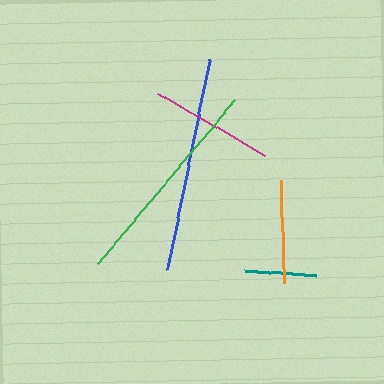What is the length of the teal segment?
The teal segment is approximately 71 pixels long.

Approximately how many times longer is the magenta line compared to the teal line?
The magenta line is approximately 1.7 times the length of the teal line.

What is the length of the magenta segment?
The magenta segment is approximately 124 pixels long.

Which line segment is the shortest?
The teal line is the shortest at approximately 71 pixels.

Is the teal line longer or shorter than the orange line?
The orange line is longer than the teal line.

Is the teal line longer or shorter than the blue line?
The blue line is longer than the teal line.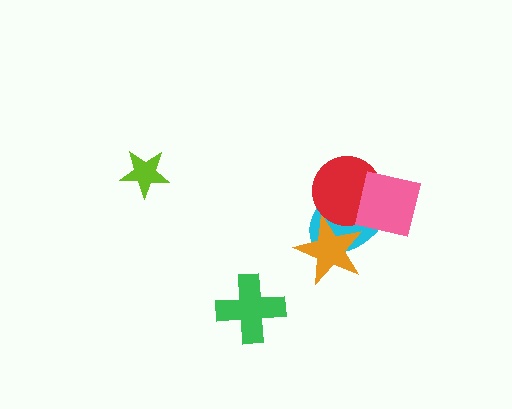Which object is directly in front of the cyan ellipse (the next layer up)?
The orange star is directly in front of the cyan ellipse.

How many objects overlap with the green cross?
0 objects overlap with the green cross.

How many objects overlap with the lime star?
0 objects overlap with the lime star.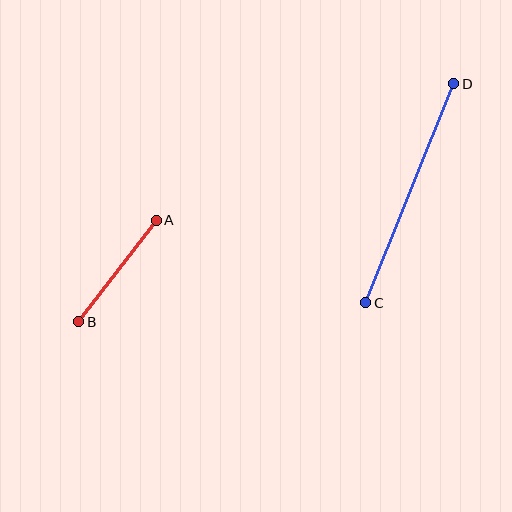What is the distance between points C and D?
The distance is approximately 236 pixels.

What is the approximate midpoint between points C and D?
The midpoint is at approximately (410, 193) pixels.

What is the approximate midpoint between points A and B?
The midpoint is at approximately (117, 271) pixels.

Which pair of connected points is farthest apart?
Points C and D are farthest apart.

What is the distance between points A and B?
The distance is approximately 128 pixels.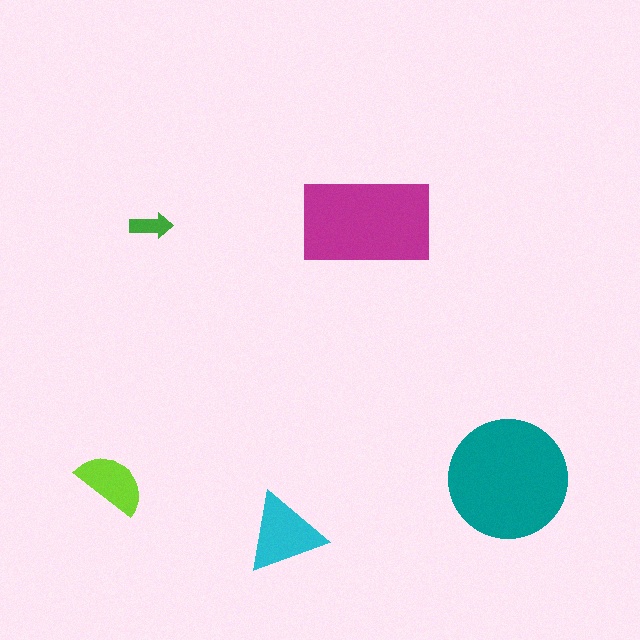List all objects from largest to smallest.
The teal circle, the magenta rectangle, the cyan triangle, the lime semicircle, the green arrow.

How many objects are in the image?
There are 5 objects in the image.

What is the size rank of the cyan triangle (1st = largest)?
3rd.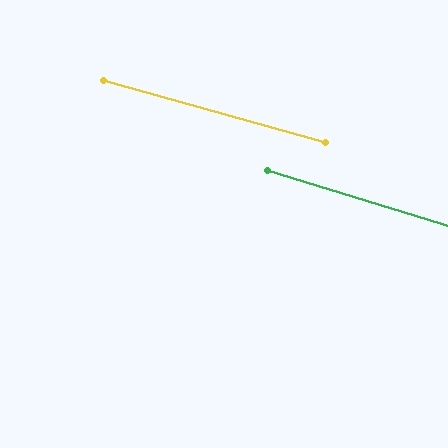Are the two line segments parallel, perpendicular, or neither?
Parallel — their directions differ by only 1.4°.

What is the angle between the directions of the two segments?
Approximately 1 degree.